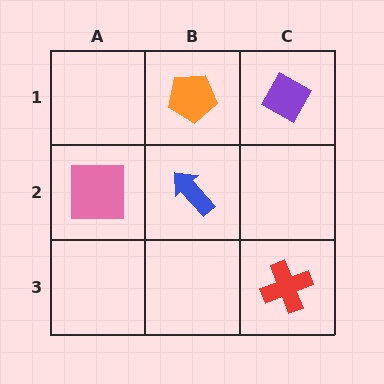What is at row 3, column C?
A red cross.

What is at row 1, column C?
A purple diamond.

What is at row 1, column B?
An orange pentagon.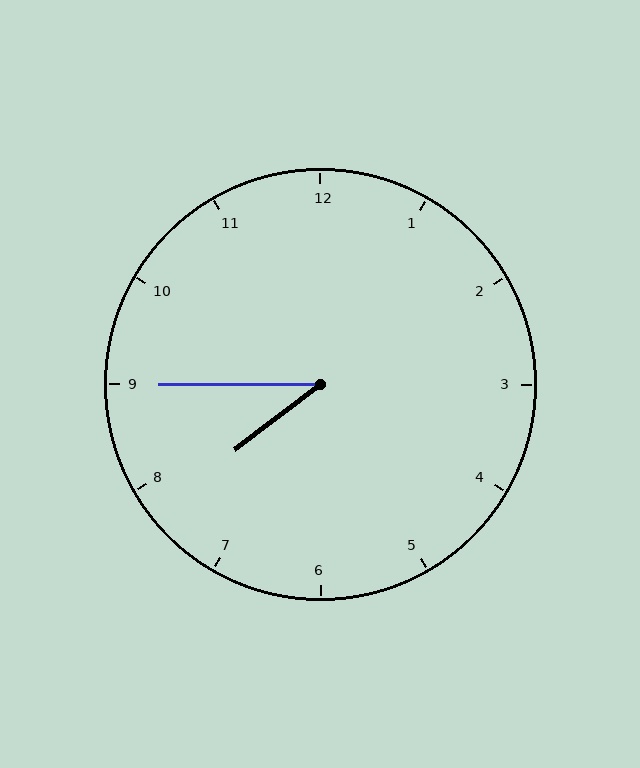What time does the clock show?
7:45.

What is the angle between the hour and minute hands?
Approximately 38 degrees.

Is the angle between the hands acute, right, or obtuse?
It is acute.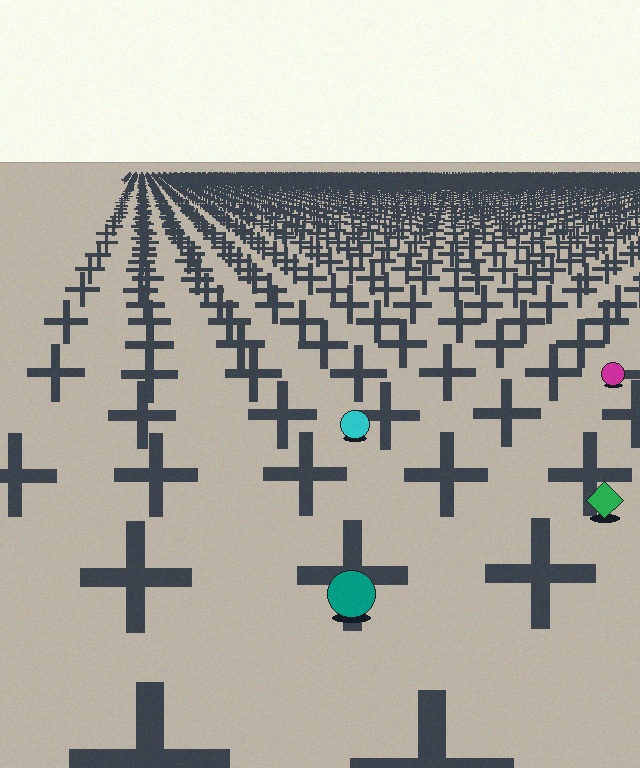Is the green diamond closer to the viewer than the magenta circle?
Yes. The green diamond is closer — you can tell from the texture gradient: the ground texture is coarser near it.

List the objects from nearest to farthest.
From nearest to farthest: the teal circle, the green diamond, the cyan circle, the magenta circle.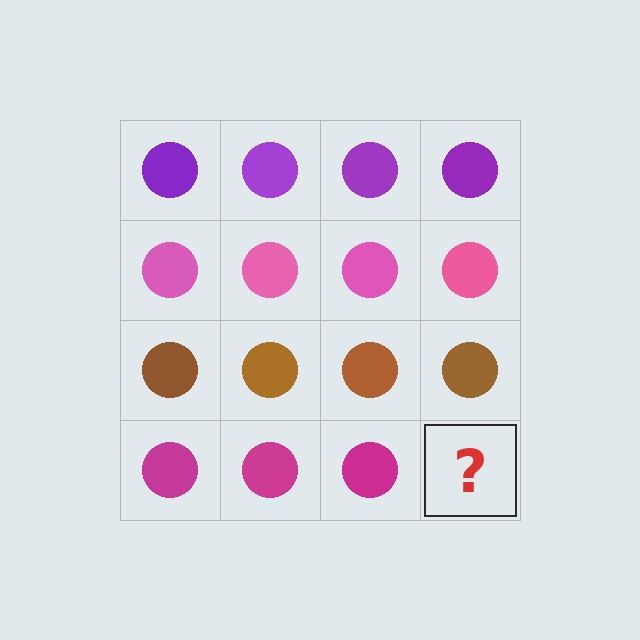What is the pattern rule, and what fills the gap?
The rule is that each row has a consistent color. The gap should be filled with a magenta circle.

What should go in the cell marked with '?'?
The missing cell should contain a magenta circle.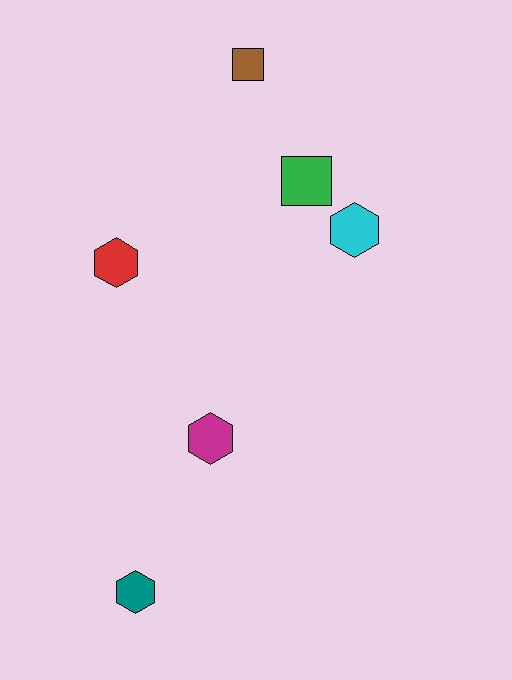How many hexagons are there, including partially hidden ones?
There are 4 hexagons.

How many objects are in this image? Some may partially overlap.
There are 6 objects.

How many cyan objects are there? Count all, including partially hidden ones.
There is 1 cyan object.